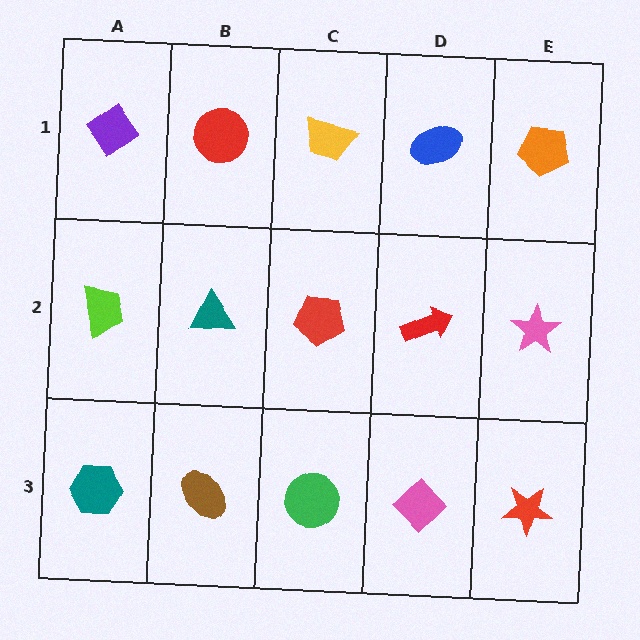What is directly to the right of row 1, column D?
An orange pentagon.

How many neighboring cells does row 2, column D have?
4.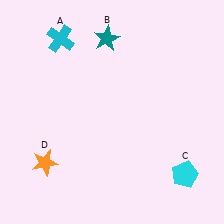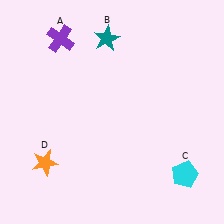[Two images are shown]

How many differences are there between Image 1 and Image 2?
There is 1 difference between the two images.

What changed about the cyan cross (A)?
In Image 1, A is cyan. In Image 2, it changed to purple.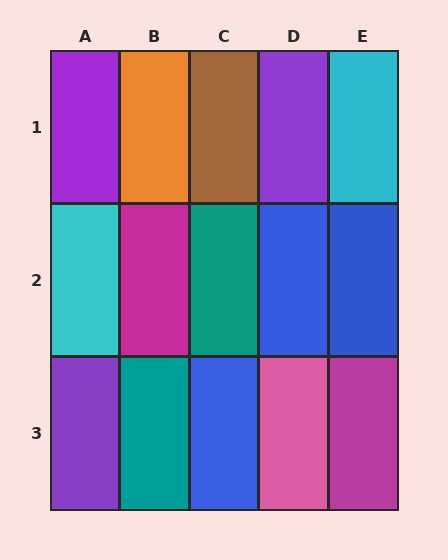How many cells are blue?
3 cells are blue.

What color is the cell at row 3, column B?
Teal.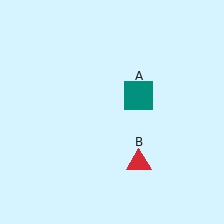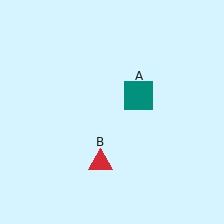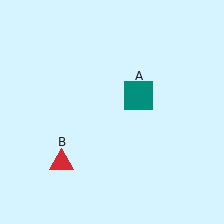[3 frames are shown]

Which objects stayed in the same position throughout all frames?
Teal square (object A) remained stationary.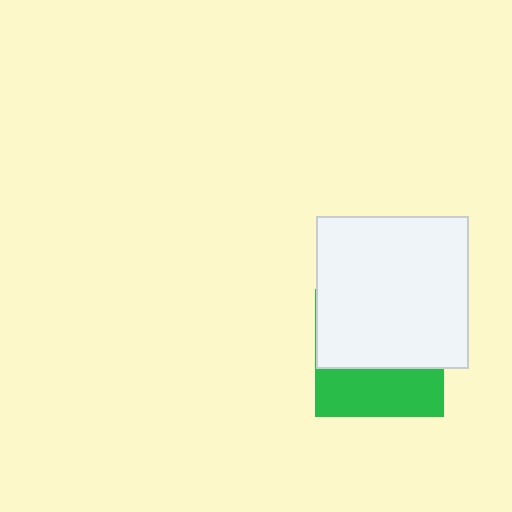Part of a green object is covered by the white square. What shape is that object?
It is a square.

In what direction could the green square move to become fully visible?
The green square could move down. That would shift it out from behind the white square entirely.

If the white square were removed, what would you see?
You would see the complete green square.